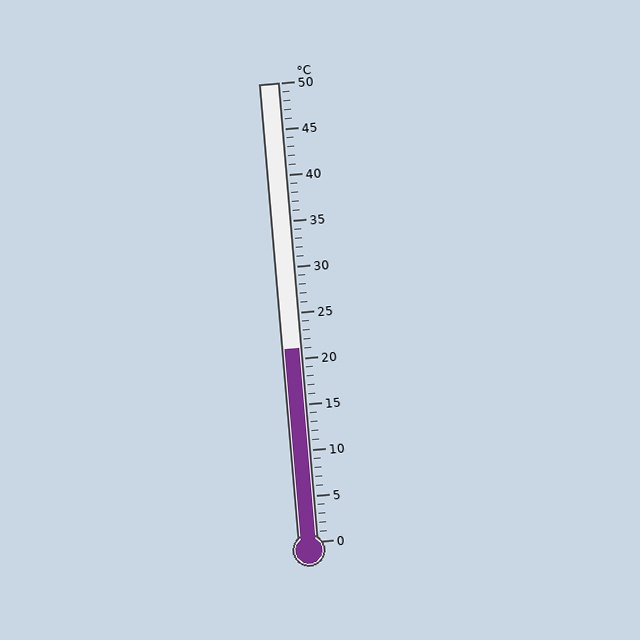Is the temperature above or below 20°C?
The temperature is above 20°C.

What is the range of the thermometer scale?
The thermometer scale ranges from 0°C to 50°C.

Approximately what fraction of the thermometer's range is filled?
The thermometer is filled to approximately 40% of its range.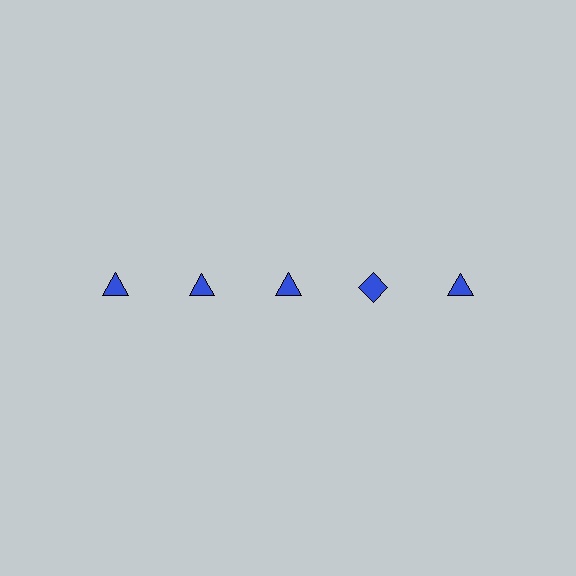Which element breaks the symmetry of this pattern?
The blue diamond in the top row, second from right column breaks the symmetry. All other shapes are blue triangles.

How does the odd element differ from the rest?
It has a different shape: diamond instead of triangle.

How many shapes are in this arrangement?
There are 5 shapes arranged in a grid pattern.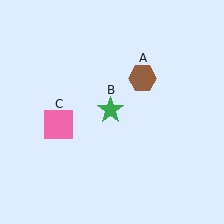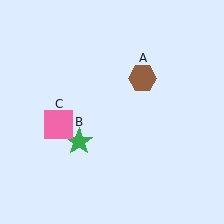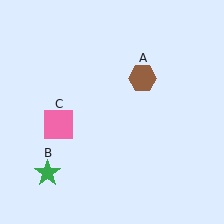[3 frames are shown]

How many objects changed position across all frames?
1 object changed position: green star (object B).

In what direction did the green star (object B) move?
The green star (object B) moved down and to the left.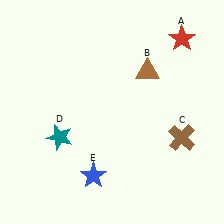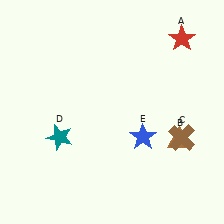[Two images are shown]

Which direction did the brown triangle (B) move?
The brown triangle (B) moved down.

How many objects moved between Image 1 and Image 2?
2 objects moved between the two images.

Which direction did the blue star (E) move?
The blue star (E) moved right.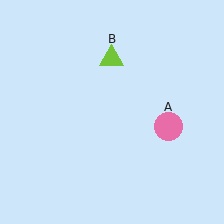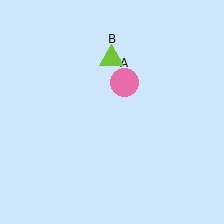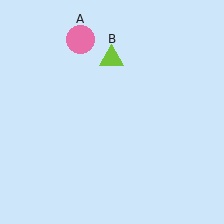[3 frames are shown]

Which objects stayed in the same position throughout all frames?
Lime triangle (object B) remained stationary.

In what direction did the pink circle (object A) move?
The pink circle (object A) moved up and to the left.